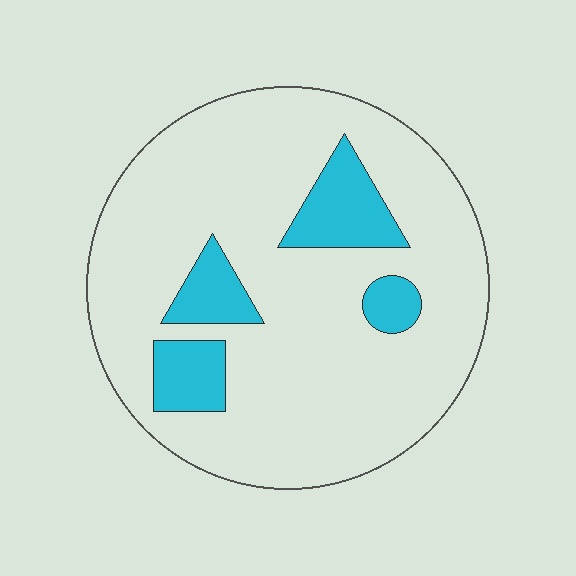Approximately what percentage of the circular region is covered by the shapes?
Approximately 15%.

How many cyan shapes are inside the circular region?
4.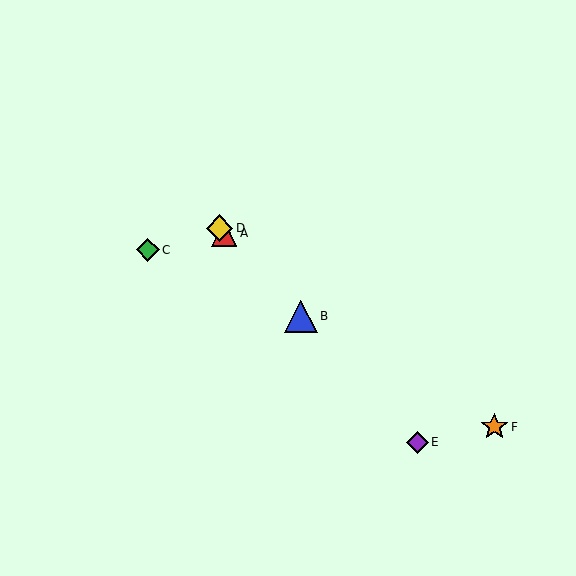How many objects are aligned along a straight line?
4 objects (A, B, D, E) are aligned along a straight line.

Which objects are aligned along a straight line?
Objects A, B, D, E are aligned along a straight line.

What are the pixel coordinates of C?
Object C is at (148, 250).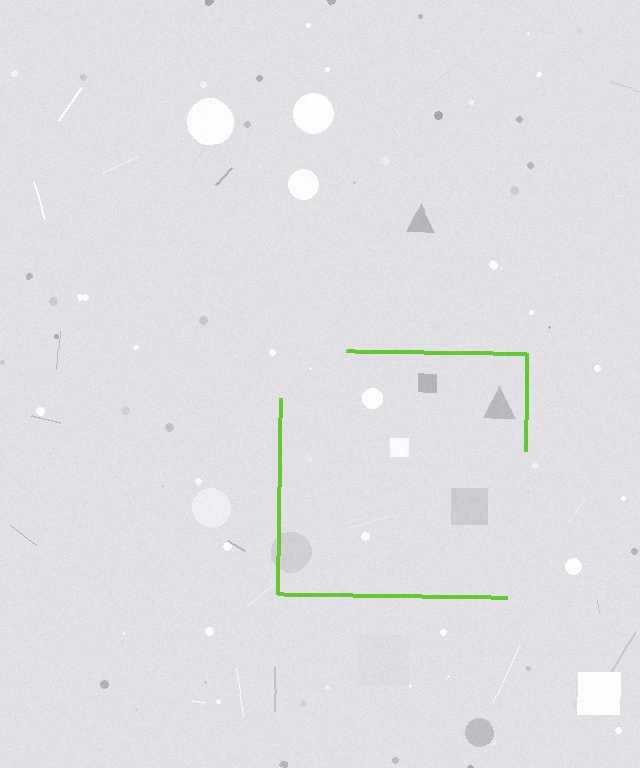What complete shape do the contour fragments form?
The contour fragments form a square.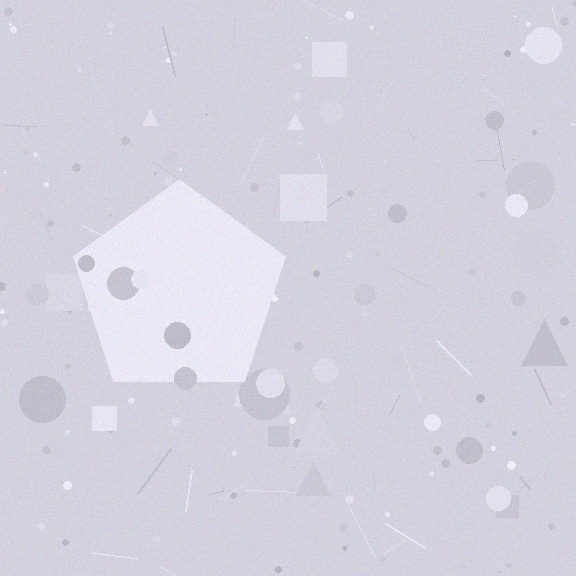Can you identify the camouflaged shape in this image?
The camouflaged shape is a pentagon.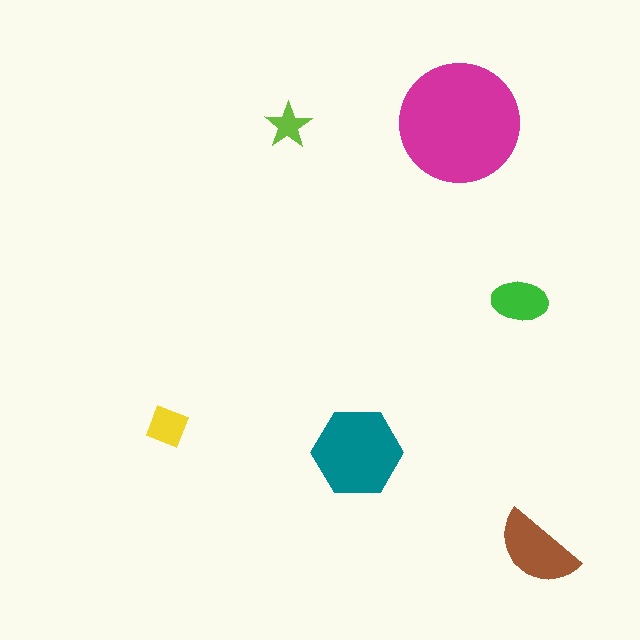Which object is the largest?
The magenta circle.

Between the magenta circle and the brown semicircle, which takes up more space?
The magenta circle.